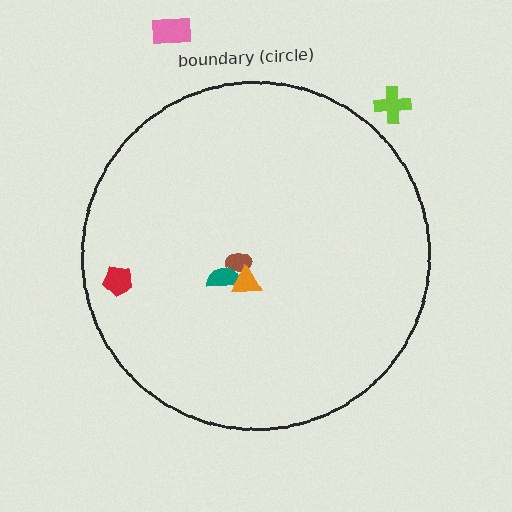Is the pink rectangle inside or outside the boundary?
Outside.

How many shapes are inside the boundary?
4 inside, 2 outside.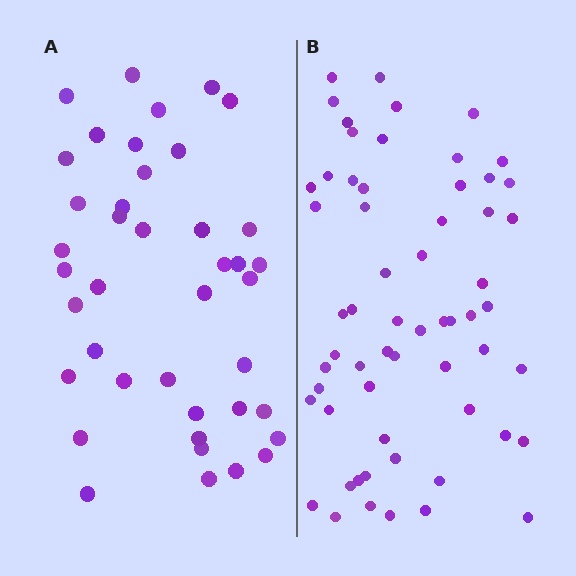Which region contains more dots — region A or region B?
Region B (the right region) has more dots.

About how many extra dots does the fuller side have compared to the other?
Region B has approximately 20 more dots than region A.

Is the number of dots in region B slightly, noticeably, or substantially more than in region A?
Region B has substantially more. The ratio is roughly 1.5 to 1.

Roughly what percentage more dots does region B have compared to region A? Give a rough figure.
About 45% more.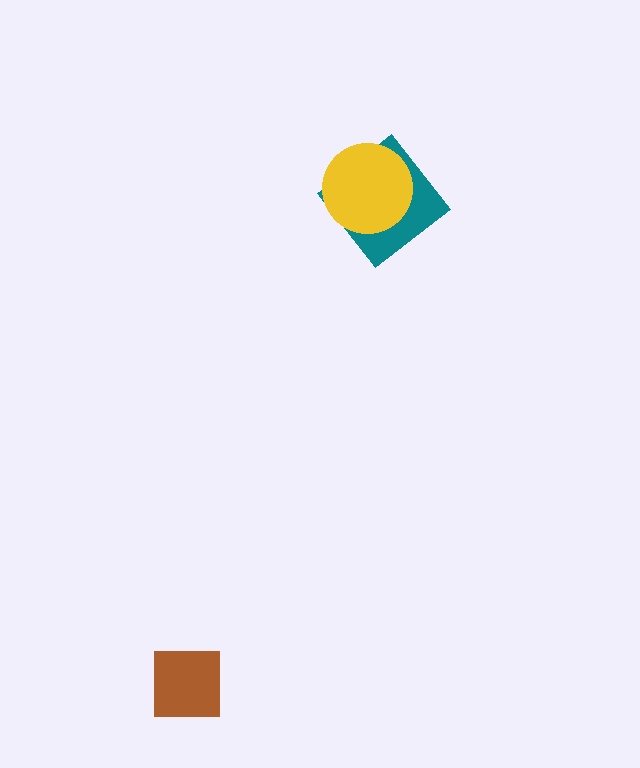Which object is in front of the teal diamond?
The yellow circle is in front of the teal diamond.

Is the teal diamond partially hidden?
Yes, it is partially covered by another shape.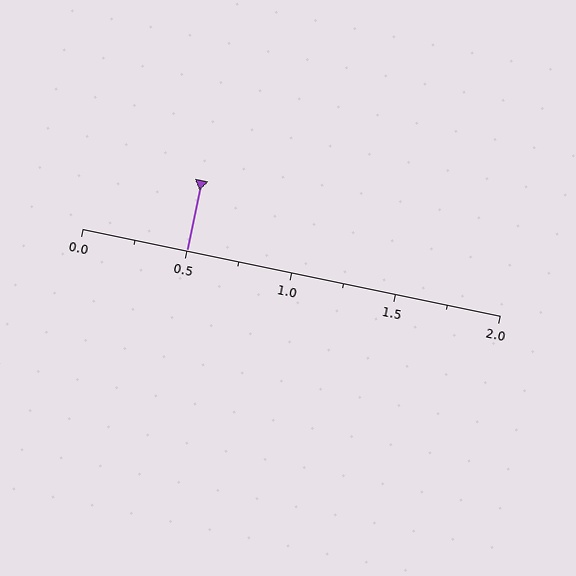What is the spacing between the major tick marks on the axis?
The major ticks are spaced 0.5 apart.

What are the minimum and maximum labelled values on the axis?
The axis runs from 0.0 to 2.0.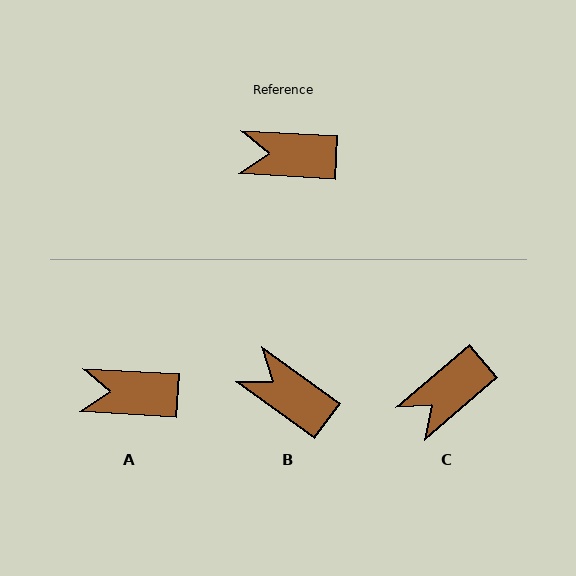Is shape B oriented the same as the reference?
No, it is off by about 33 degrees.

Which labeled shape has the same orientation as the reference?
A.